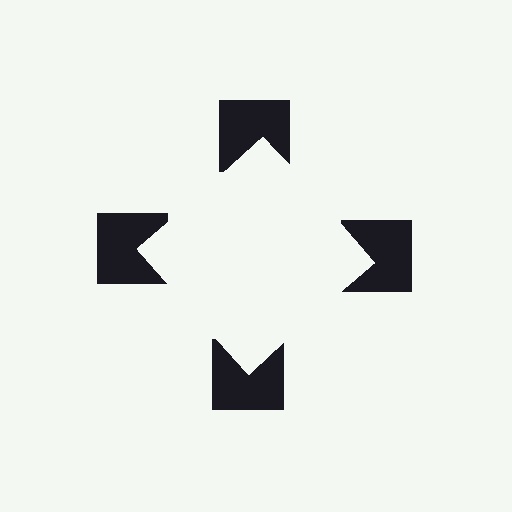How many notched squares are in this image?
There are 4 — one at each vertex of the illusory square.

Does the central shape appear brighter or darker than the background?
It typically appears slightly brighter than the background, even though no actual brightness change is drawn.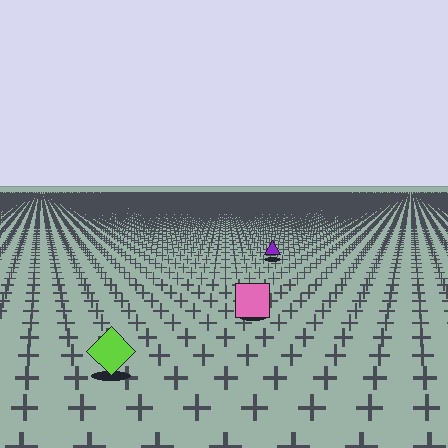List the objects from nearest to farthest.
From nearest to farthest: the lime diamond, the pink square, the purple triangle.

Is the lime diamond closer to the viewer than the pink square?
Yes. The lime diamond is closer — you can tell from the texture gradient: the ground texture is coarser near it.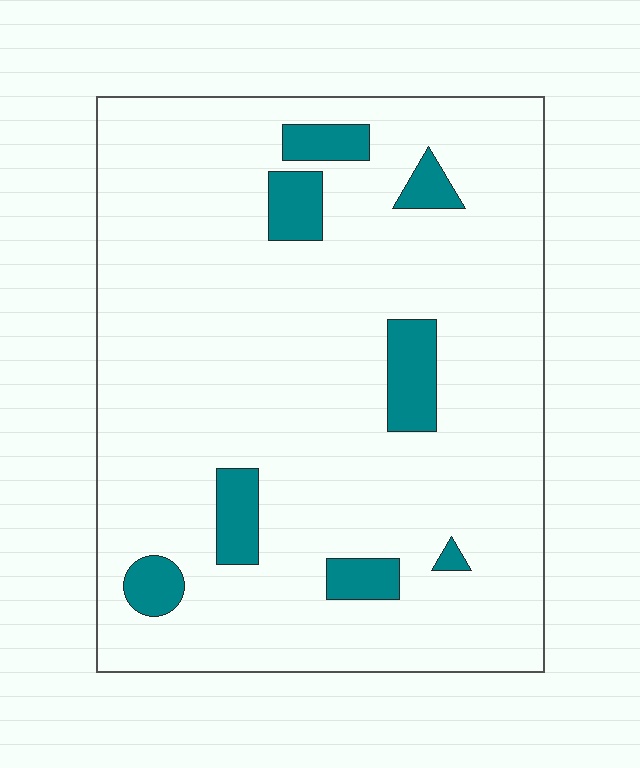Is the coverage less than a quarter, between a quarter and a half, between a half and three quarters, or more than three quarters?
Less than a quarter.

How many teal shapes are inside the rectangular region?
8.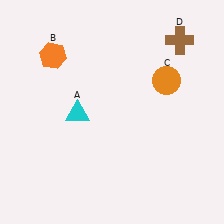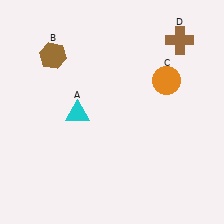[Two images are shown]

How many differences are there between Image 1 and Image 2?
There is 1 difference between the two images.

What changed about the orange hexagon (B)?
In Image 1, B is orange. In Image 2, it changed to brown.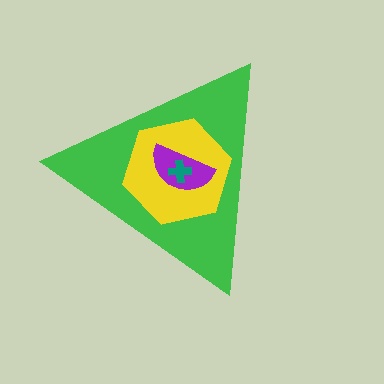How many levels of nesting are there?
4.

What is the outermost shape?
The green triangle.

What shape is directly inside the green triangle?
The yellow hexagon.